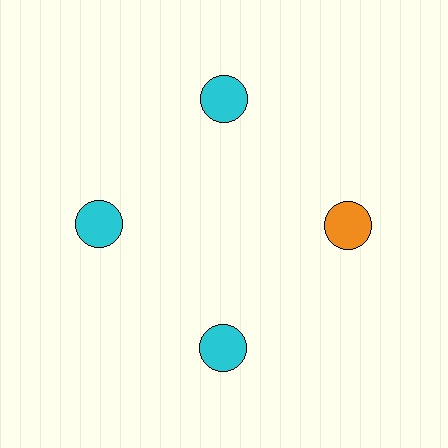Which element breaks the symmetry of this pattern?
The orange circle at roughly the 3 o'clock position breaks the symmetry. All other shapes are cyan circles.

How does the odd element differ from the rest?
It has a different color: orange instead of cyan.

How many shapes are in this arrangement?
There are 4 shapes arranged in a ring pattern.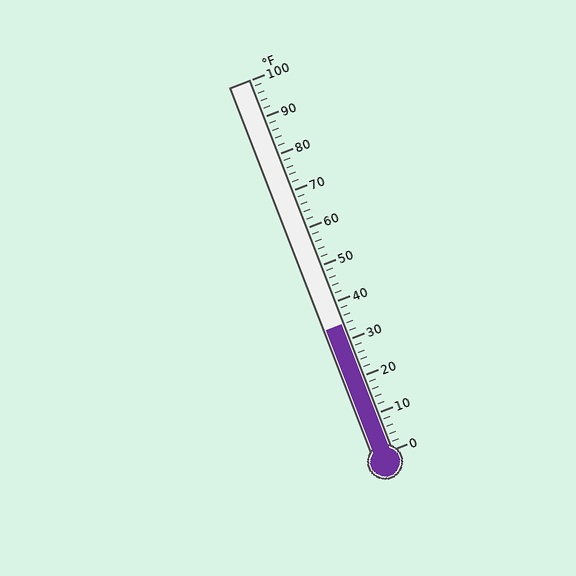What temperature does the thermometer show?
The thermometer shows approximately 34°F.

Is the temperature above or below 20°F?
The temperature is above 20°F.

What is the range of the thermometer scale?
The thermometer scale ranges from 0°F to 100°F.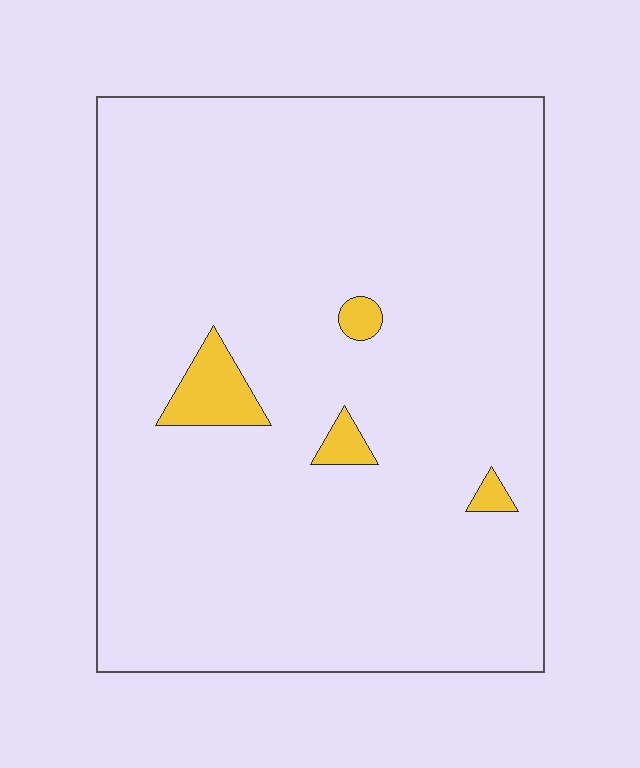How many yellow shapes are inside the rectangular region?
4.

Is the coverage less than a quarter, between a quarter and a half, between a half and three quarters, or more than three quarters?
Less than a quarter.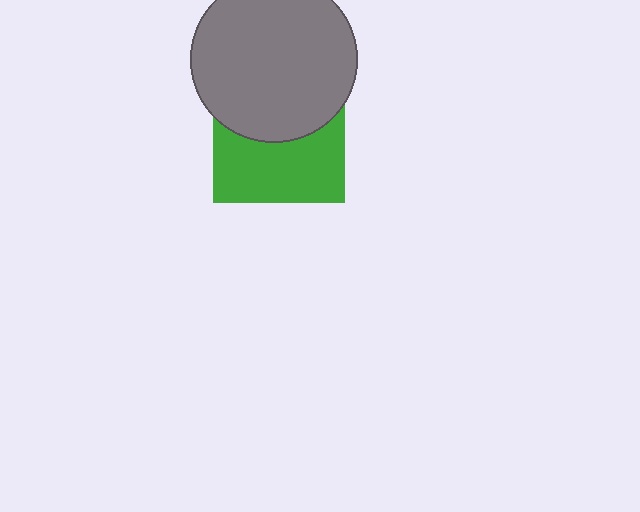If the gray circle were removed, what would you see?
You would see the complete green square.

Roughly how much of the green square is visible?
About half of it is visible (roughly 53%).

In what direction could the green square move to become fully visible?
The green square could move down. That would shift it out from behind the gray circle entirely.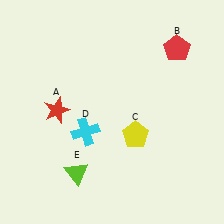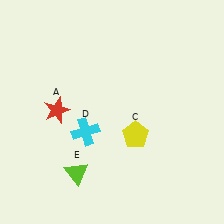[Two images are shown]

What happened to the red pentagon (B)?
The red pentagon (B) was removed in Image 2. It was in the top-right area of Image 1.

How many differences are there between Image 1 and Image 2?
There is 1 difference between the two images.